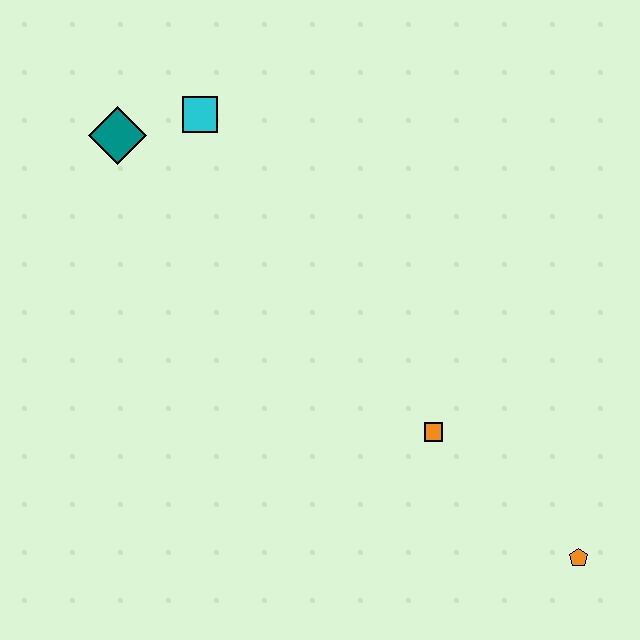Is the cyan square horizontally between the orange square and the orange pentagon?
No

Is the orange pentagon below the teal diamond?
Yes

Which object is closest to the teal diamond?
The cyan square is closest to the teal diamond.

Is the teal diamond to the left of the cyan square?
Yes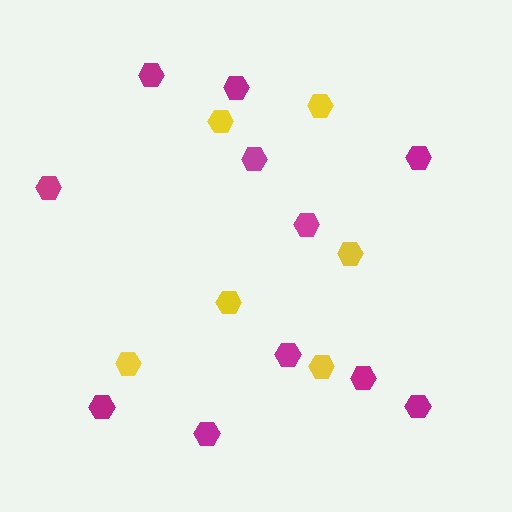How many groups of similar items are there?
There are 2 groups: one group of magenta hexagons (11) and one group of yellow hexagons (6).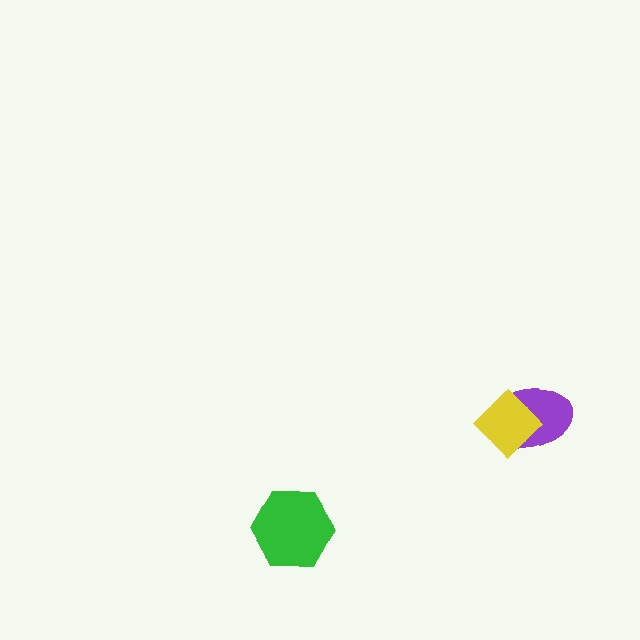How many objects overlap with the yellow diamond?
1 object overlaps with the yellow diamond.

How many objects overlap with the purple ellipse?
1 object overlaps with the purple ellipse.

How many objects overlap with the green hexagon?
0 objects overlap with the green hexagon.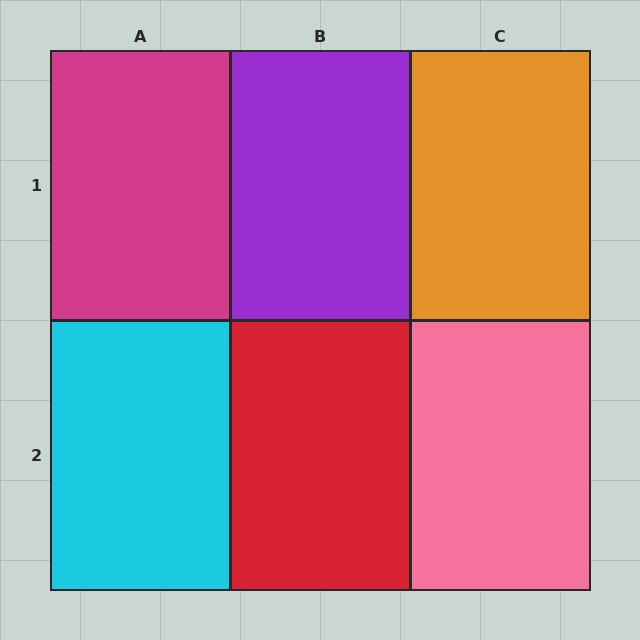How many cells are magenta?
1 cell is magenta.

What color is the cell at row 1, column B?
Purple.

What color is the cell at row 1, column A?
Magenta.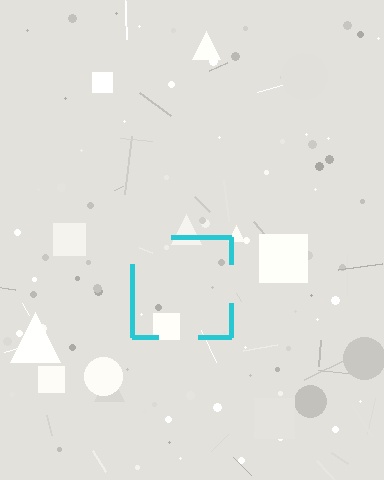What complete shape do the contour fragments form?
The contour fragments form a square.